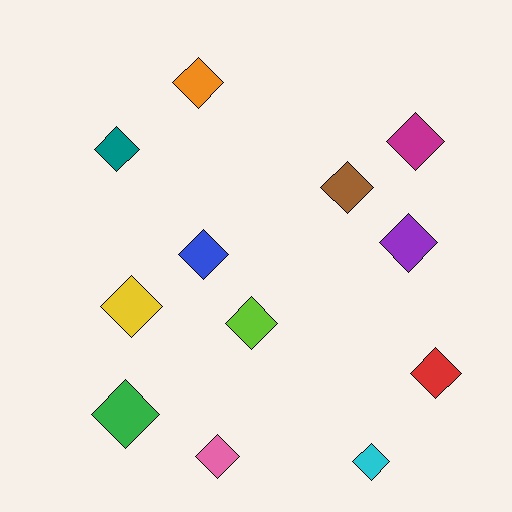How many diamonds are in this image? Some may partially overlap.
There are 12 diamonds.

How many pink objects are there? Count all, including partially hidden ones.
There is 1 pink object.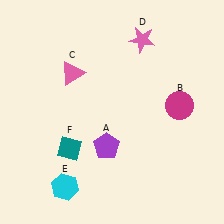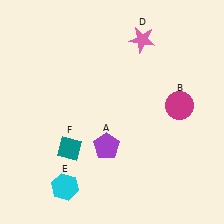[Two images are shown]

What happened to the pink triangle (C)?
The pink triangle (C) was removed in Image 2. It was in the top-left area of Image 1.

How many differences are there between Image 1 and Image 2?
There is 1 difference between the two images.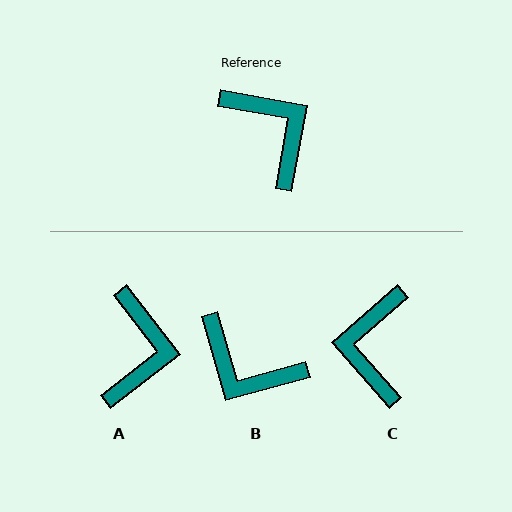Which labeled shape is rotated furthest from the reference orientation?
B, about 154 degrees away.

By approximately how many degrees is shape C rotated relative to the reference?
Approximately 142 degrees counter-clockwise.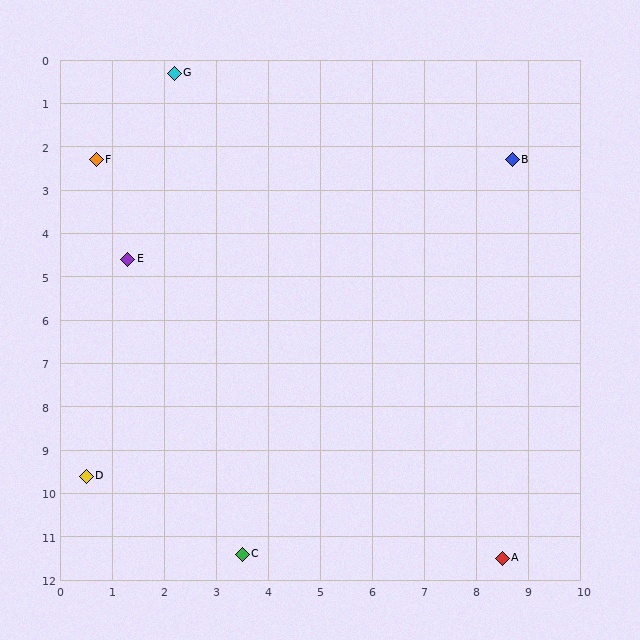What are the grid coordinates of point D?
Point D is at approximately (0.5, 9.6).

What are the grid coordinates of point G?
Point G is at approximately (2.2, 0.3).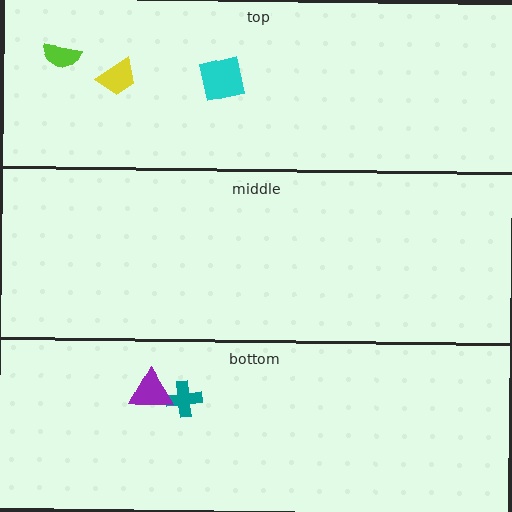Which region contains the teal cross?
The bottom region.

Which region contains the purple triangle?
The bottom region.